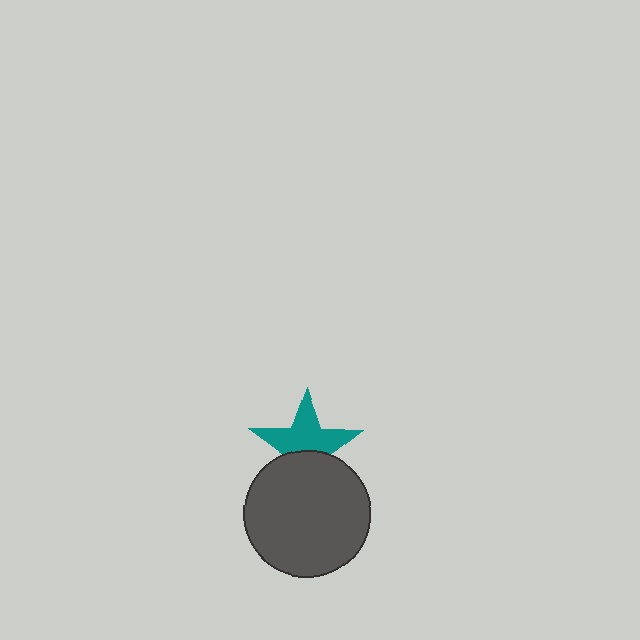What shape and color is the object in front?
The object in front is a dark gray circle.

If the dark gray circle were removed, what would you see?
You would see the complete teal star.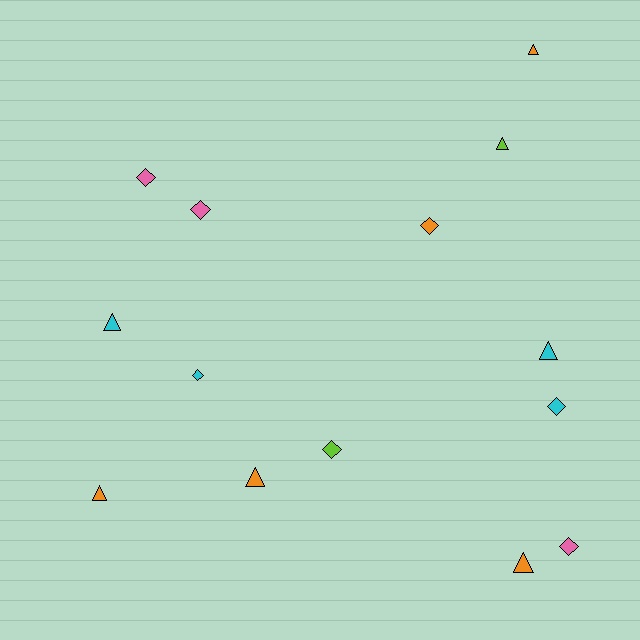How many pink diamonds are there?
There are 3 pink diamonds.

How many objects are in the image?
There are 14 objects.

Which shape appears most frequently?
Triangle, with 7 objects.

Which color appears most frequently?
Orange, with 5 objects.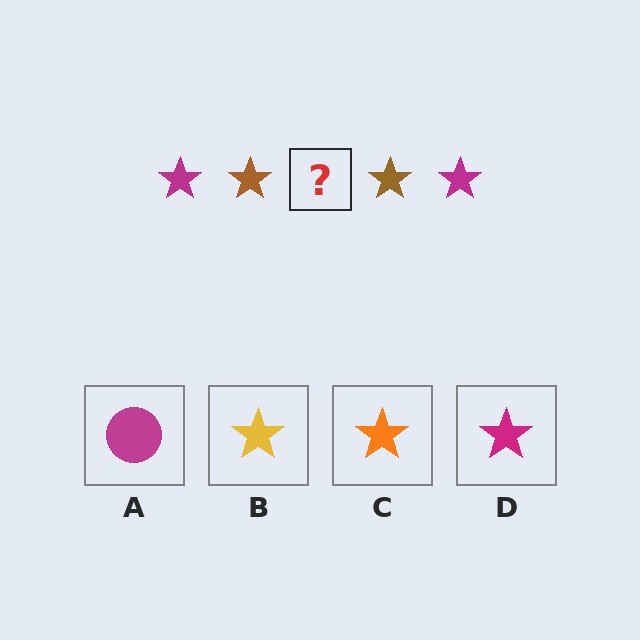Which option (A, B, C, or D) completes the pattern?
D.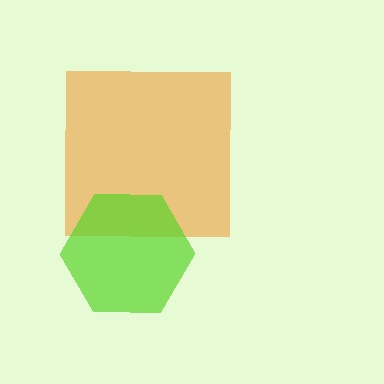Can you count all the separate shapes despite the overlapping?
Yes, there are 2 separate shapes.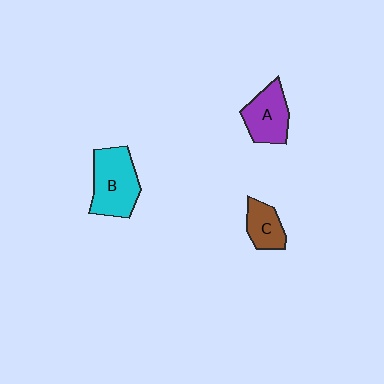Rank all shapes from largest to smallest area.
From largest to smallest: B (cyan), A (purple), C (brown).